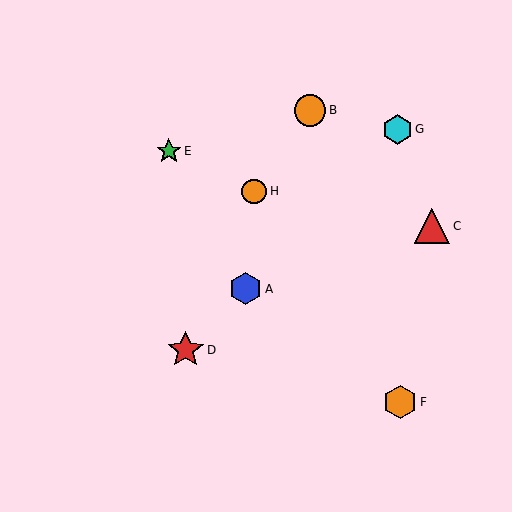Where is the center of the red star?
The center of the red star is at (186, 350).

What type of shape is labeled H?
Shape H is an orange circle.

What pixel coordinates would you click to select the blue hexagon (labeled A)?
Click at (246, 289) to select the blue hexagon A.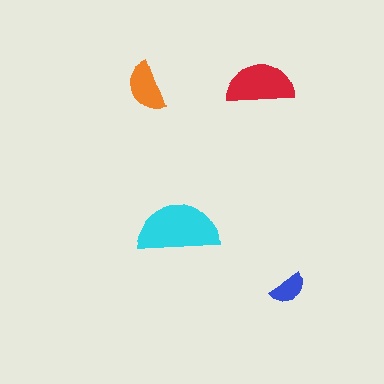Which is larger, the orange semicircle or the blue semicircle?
The orange one.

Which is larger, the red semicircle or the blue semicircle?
The red one.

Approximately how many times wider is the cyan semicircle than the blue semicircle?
About 2 times wider.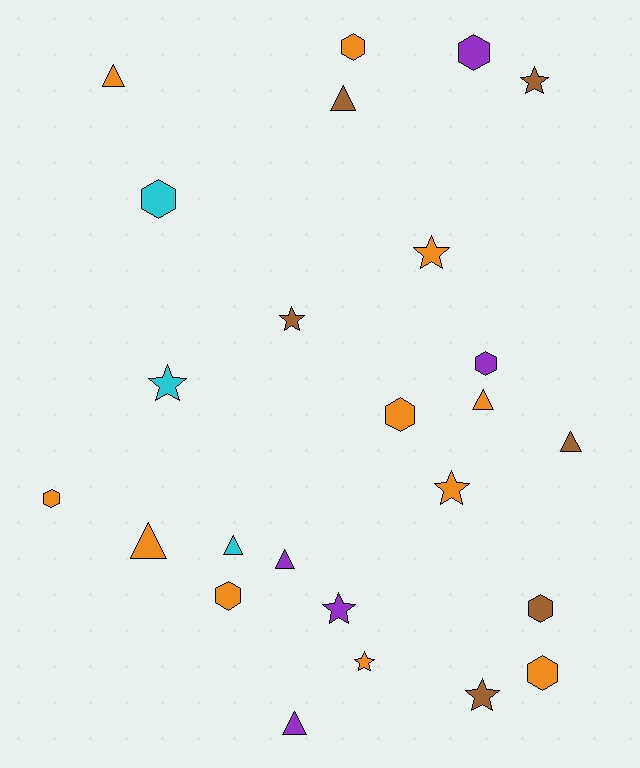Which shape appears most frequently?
Hexagon, with 9 objects.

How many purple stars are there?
There is 1 purple star.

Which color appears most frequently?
Orange, with 11 objects.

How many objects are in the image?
There are 25 objects.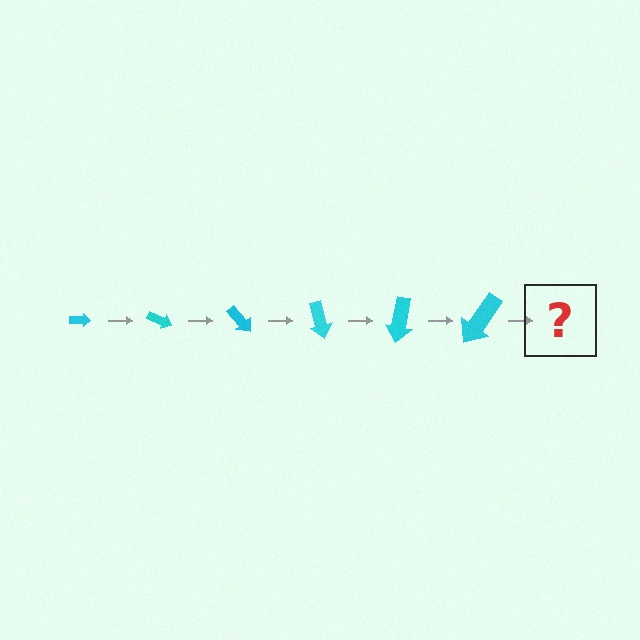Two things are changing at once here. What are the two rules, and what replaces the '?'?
The two rules are that the arrow grows larger each step and it rotates 25 degrees each step. The '?' should be an arrow, larger than the previous one and rotated 150 degrees from the start.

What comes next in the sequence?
The next element should be an arrow, larger than the previous one and rotated 150 degrees from the start.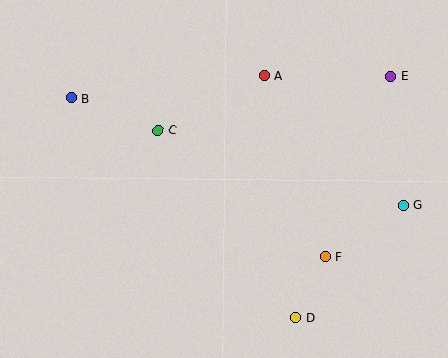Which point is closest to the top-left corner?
Point B is closest to the top-left corner.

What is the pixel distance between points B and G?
The distance between B and G is 348 pixels.